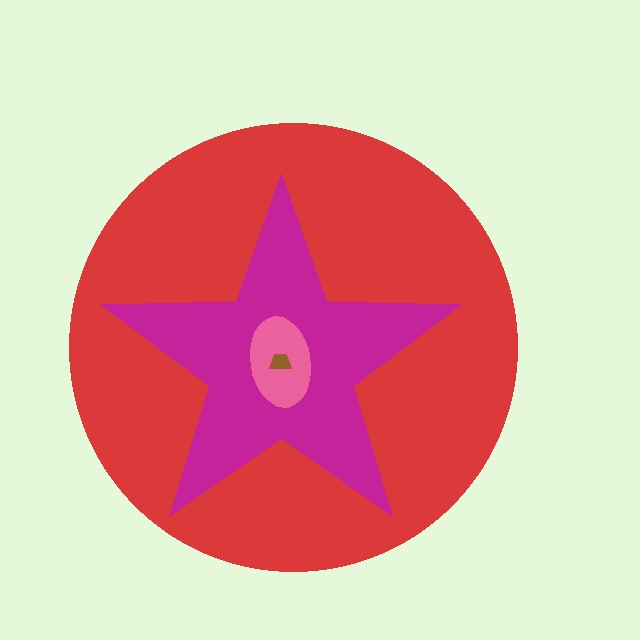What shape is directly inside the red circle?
The magenta star.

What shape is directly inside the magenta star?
The pink ellipse.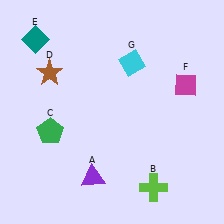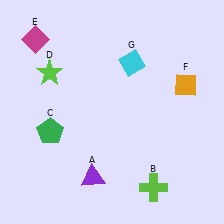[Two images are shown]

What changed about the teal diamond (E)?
In Image 1, E is teal. In Image 2, it changed to magenta.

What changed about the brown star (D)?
In Image 1, D is brown. In Image 2, it changed to lime.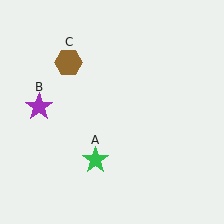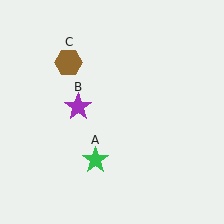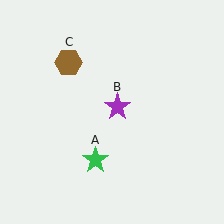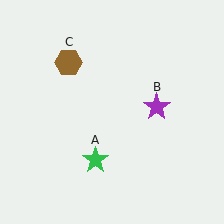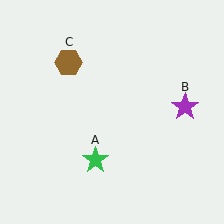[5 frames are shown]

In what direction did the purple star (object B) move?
The purple star (object B) moved right.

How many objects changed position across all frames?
1 object changed position: purple star (object B).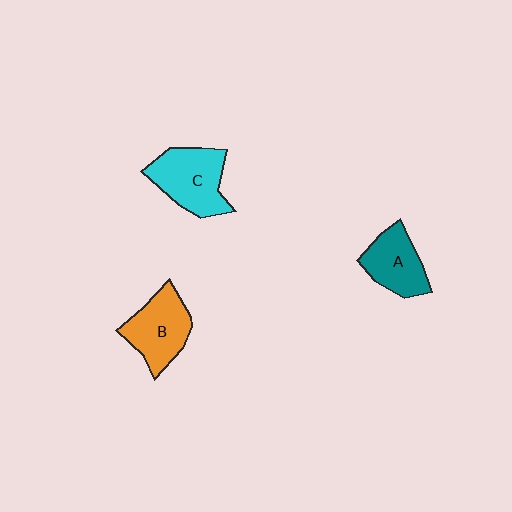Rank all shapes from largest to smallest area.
From largest to smallest: C (cyan), B (orange), A (teal).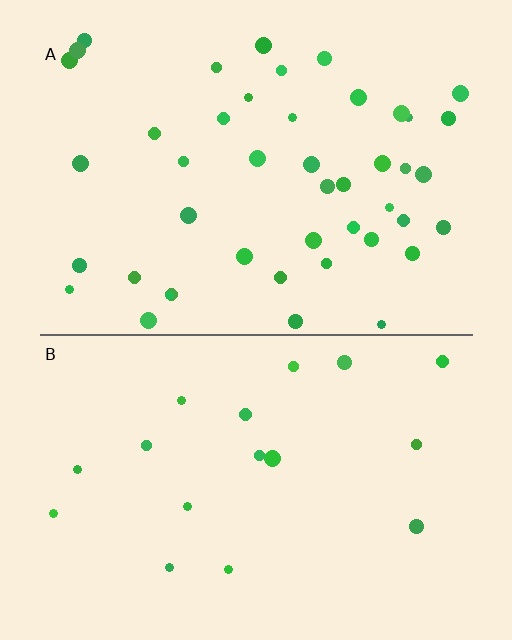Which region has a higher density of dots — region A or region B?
A (the top).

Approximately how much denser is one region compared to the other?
Approximately 2.6× — region A over region B.